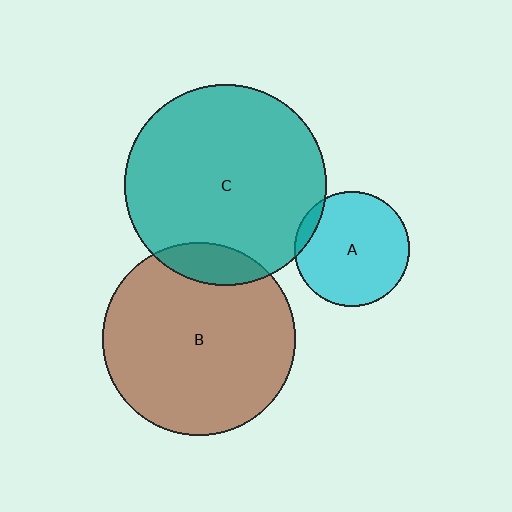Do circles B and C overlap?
Yes.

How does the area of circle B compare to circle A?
Approximately 2.9 times.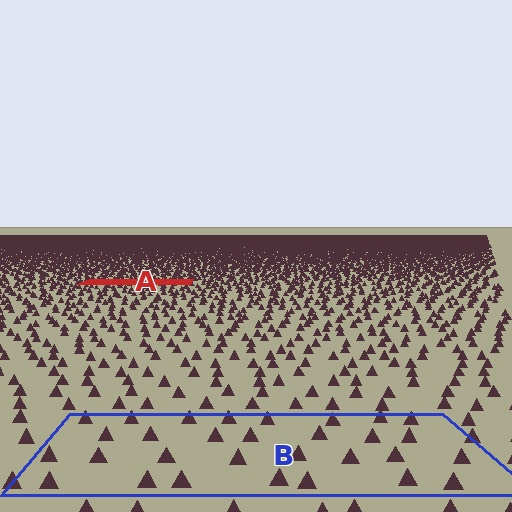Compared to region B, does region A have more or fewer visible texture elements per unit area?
Region A has more texture elements per unit area — they are packed more densely because it is farther away.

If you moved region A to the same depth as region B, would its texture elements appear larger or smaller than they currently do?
They would appear larger. At a closer depth, the same texture elements are projected at a bigger on-screen size.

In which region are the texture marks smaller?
The texture marks are smaller in region A, because it is farther away.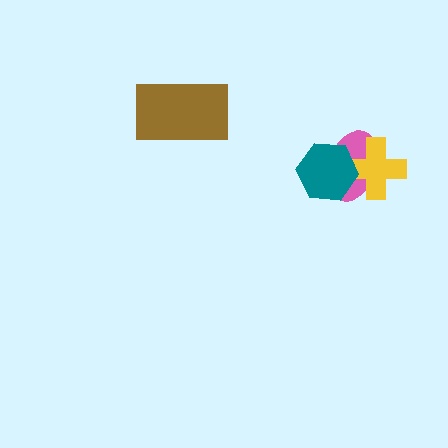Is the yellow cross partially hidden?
Yes, it is partially covered by another shape.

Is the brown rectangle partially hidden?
No, no other shape covers it.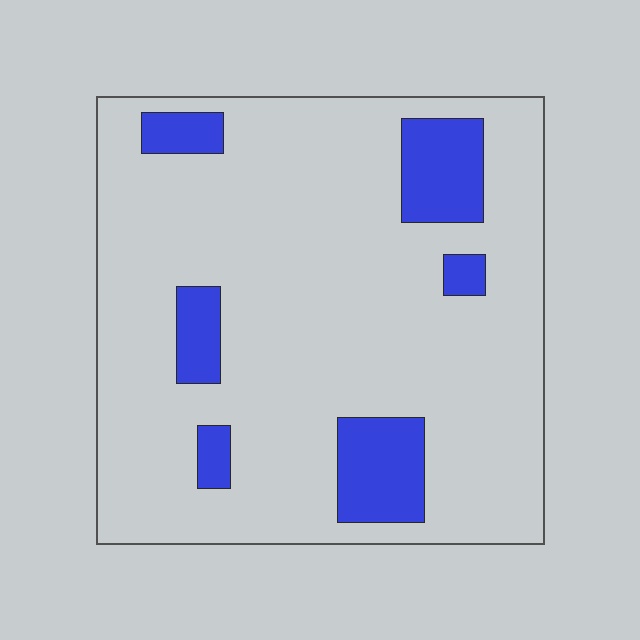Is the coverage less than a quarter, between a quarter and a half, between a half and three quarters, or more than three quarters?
Less than a quarter.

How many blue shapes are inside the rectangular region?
6.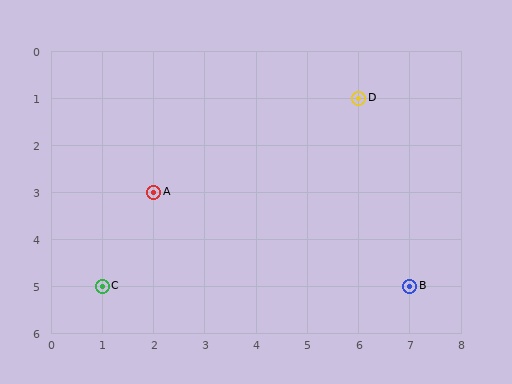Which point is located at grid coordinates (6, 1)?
Point D is at (6, 1).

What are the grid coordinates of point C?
Point C is at grid coordinates (1, 5).